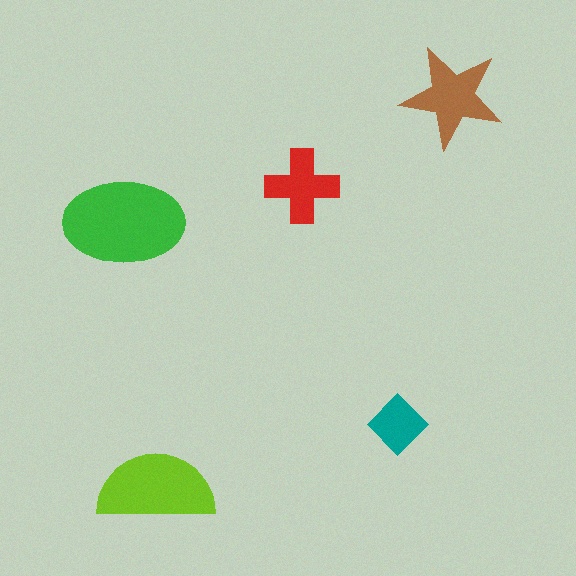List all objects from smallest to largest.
The teal diamond, the red cross, the brown star, the lime semicircle, the green ellipse.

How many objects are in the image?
There are 5 objects in the image.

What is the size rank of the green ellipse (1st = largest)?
1st.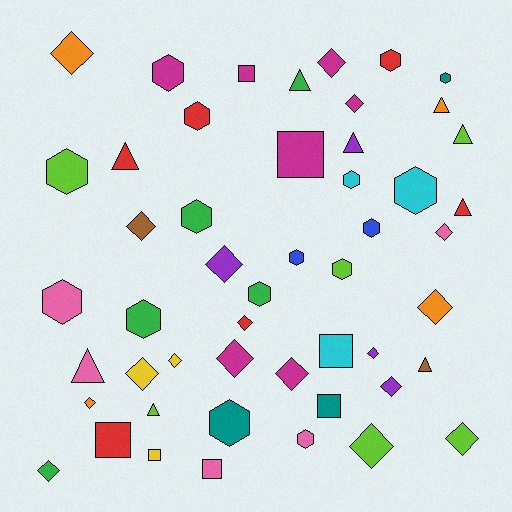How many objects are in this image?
There are 50 objects.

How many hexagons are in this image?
There are 16 hexagons.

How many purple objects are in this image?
There are 4 purple objects.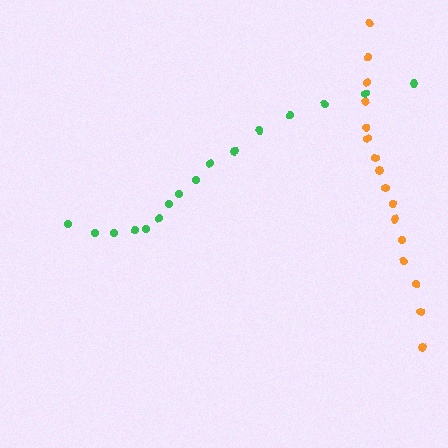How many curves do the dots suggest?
There are 2 distinct paths.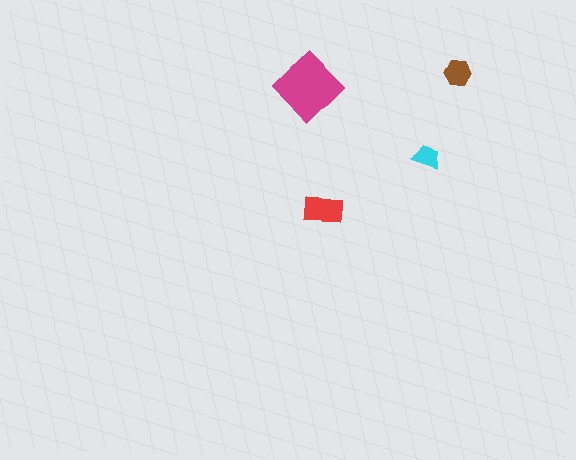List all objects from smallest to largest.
The cyan trapezoid, the brown hexagon, the red rectangle, the magenta diamond.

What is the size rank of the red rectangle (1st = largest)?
2nd.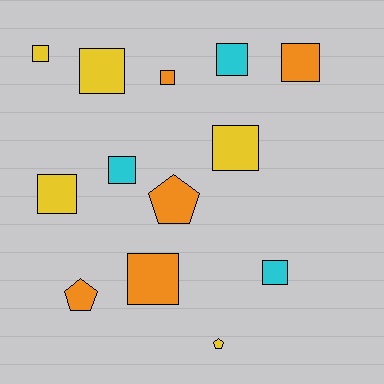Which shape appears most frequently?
Square, with 10 objects.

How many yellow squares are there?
There are 4 yellow squares.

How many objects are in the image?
There are 13 objects.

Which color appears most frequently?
Orange, with 5 objects.